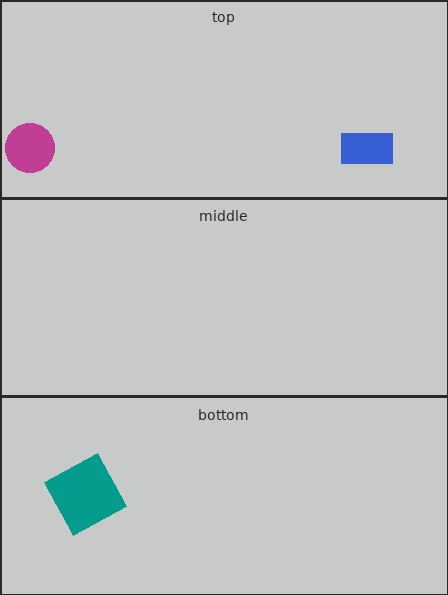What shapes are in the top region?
The blue rectangle, the magenta circle.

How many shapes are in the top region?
2.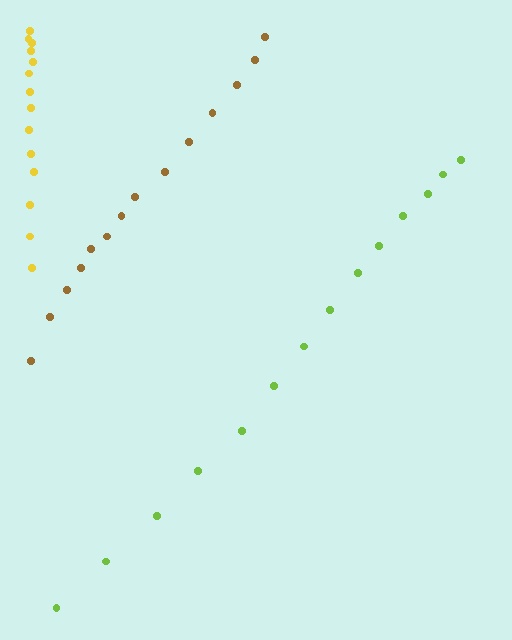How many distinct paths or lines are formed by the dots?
There are 3 distinct paths.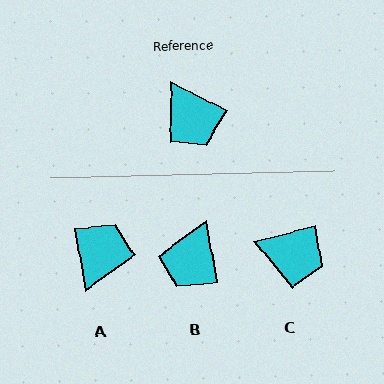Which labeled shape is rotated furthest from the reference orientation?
A, about 127 degrees away.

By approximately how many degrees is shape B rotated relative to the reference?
Approximately 53 degrees clockwise.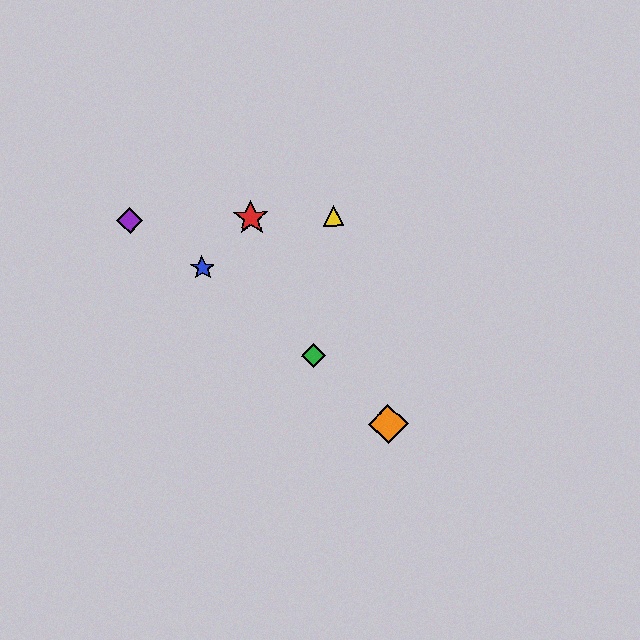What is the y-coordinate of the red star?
The red star is at y≈218.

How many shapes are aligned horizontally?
3 shapes (the red star, the yellow triangle, the purple diamond) are aligned horizontally.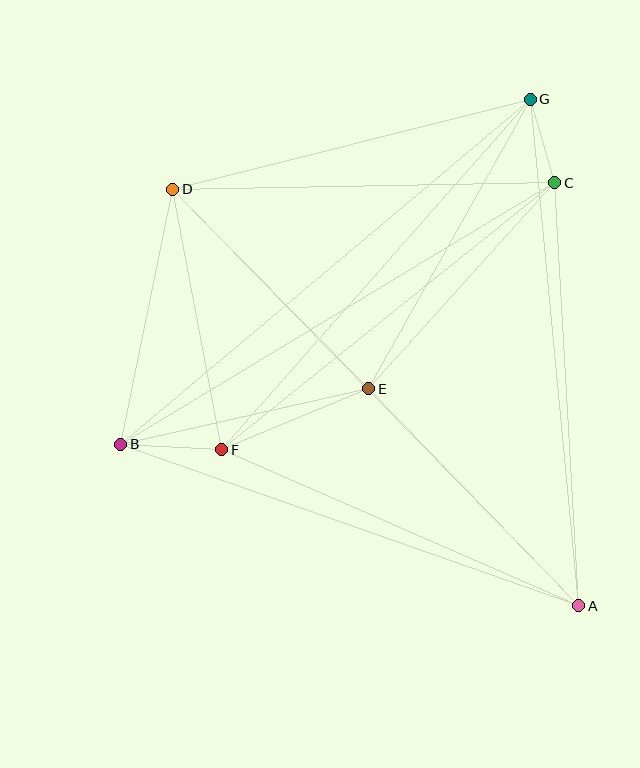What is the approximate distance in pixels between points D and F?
The distance between D and F is approximately 265 pixels.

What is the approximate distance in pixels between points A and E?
The distance between A and E is approximately 302 pixels.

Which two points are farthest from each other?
Points A and D are farthest from each other.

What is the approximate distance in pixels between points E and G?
The distance between E and G is approximately 332 pixels.